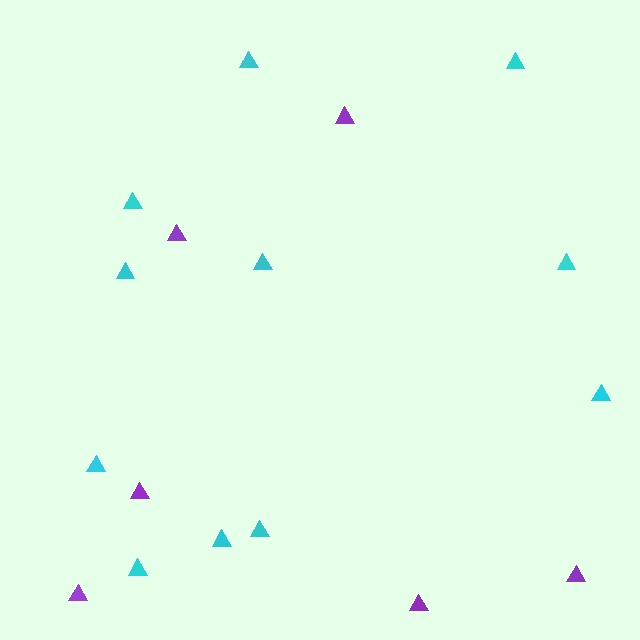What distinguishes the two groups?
There are 2 groups: one group of cyan triangles (11) and one group of purple triangles (6).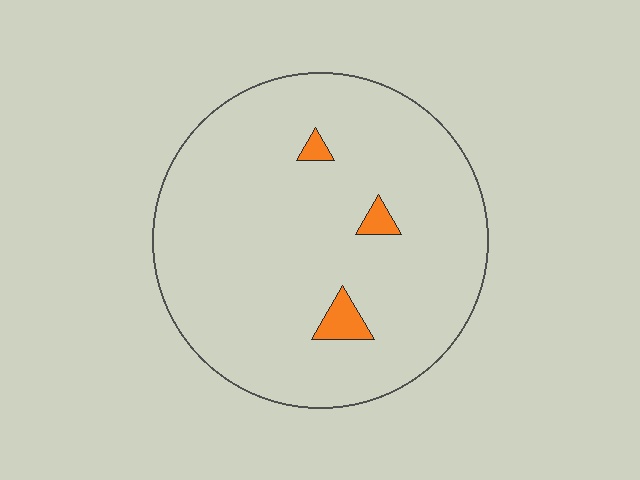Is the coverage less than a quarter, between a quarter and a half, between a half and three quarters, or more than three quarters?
Less than a quarter.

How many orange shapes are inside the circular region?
3.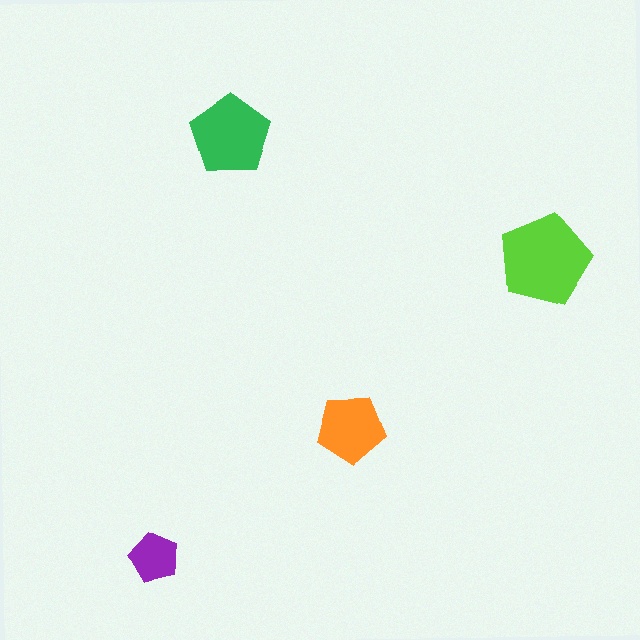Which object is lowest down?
The purple pentagon is bottommost.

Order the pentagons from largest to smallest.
the lime one, the green one, the orange one, the purple one.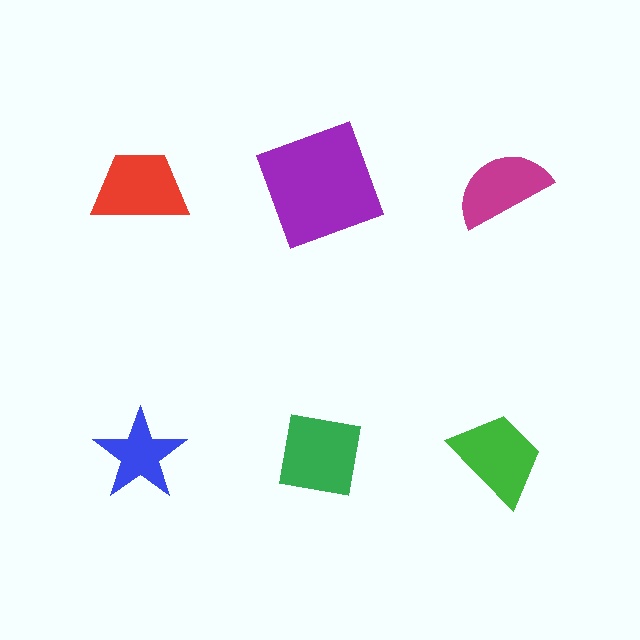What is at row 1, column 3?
A magenta semicircle.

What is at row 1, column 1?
A red trapezoid.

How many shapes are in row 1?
3 shapes.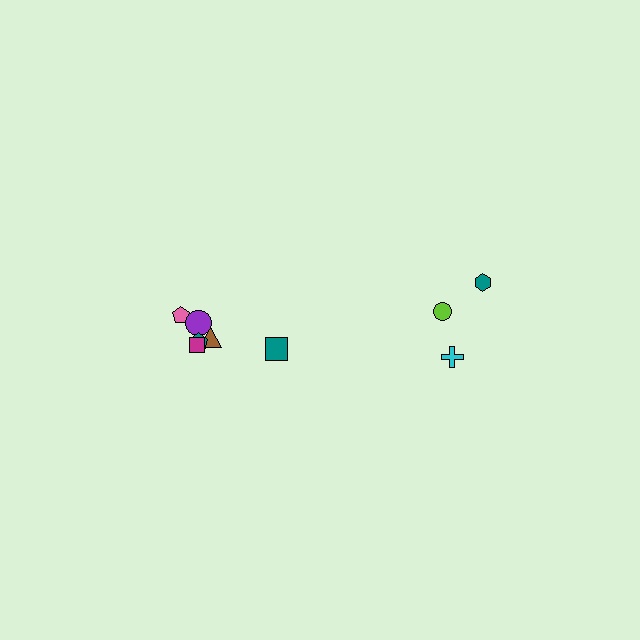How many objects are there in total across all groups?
There are 9 objects.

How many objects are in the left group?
There are 6 objects.